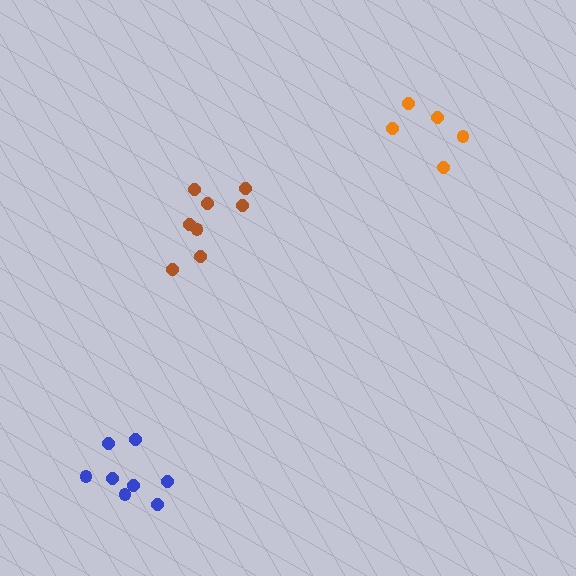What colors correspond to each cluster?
The clusters are colored: brown, blue, orange.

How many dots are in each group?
Group 1: 8 dots, Group 2: 8 dots, Group 3: 5 dots (21 total).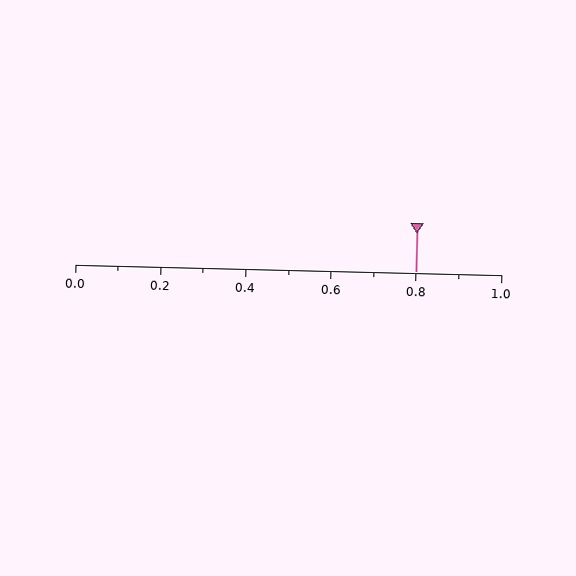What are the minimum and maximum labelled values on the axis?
The axis runs from 0.0 to 1.0.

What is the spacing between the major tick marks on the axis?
The major ticks are spaced 0.2 apart.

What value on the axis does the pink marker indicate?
The marker indicates approximately 0.8.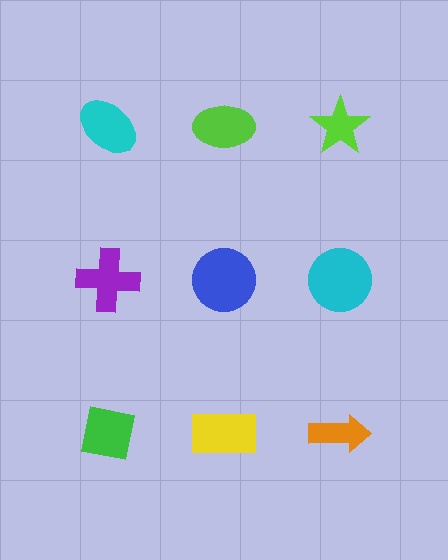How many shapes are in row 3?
3 shapes.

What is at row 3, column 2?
A yellow rectangle.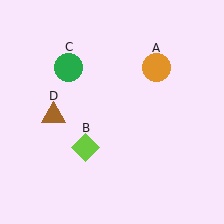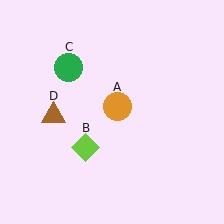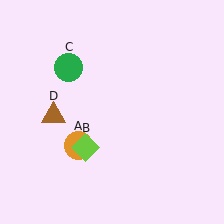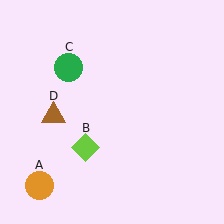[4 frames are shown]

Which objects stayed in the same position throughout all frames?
Lime diamond (object B) and green circle (object C) and brown triangle (object D) remained stationary.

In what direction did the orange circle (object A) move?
The orange circle (object A) moved down and to the left.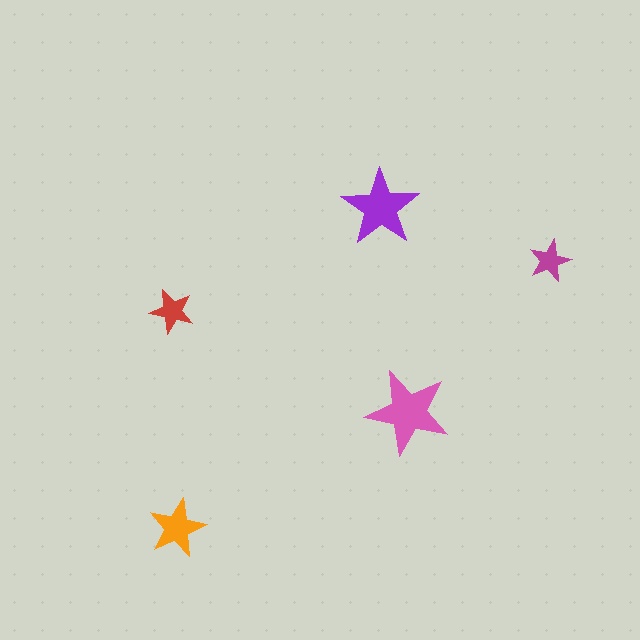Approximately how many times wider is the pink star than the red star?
About 2 times wider.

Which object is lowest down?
The orange star is bottommost.